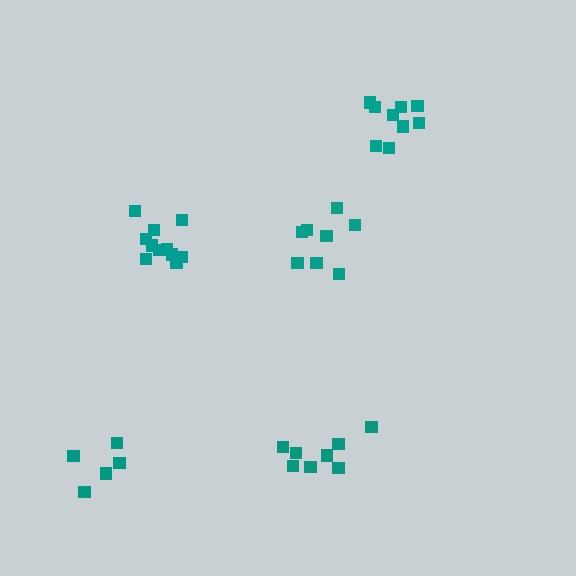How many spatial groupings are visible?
There are 5 spatial groupings.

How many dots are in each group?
Group 1: 8 dots, Group 2: 11 dots, Group 3: 5 dots, Group 4: 8 dots, Group 5: 9 dots (41 total).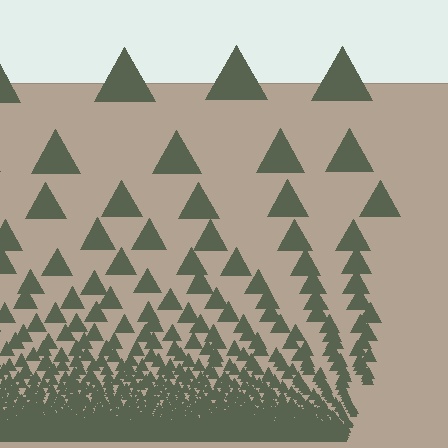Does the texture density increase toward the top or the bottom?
Density increases toward the bottom.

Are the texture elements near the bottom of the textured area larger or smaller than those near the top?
Smaller. The gradient is inverted — elements near the bottom are smaller and denser.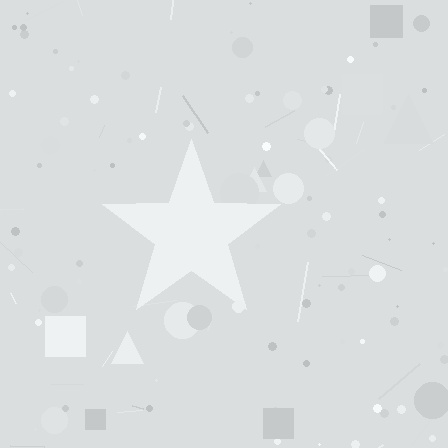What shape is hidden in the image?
A star is hidden in the image.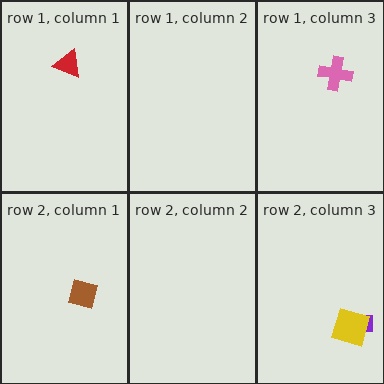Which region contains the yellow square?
The row 2, column 3 region.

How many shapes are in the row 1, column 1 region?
1.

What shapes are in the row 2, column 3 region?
The purple rectangle, the yellow square.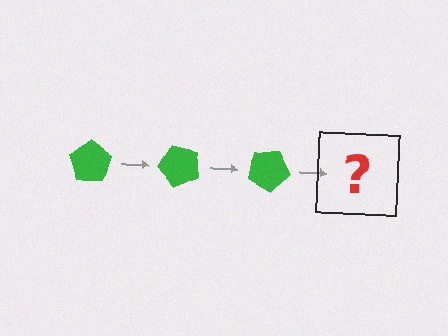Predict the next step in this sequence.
The next step is a green pentagon rotated 150 degrees.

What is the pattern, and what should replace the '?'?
The pattern is that the pentagon rotates 50 degrees each step. The '?' should be a green pentagon rotated 150 degrees.